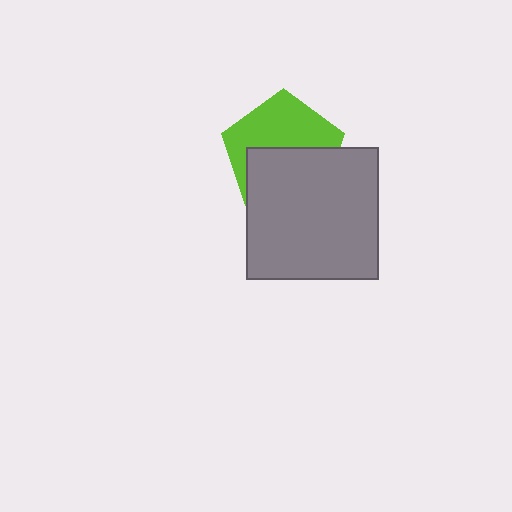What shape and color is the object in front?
The object in front is a gray square.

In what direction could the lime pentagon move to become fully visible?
The lime pentagon could move up. That would shift it out from behind the gray square entirely.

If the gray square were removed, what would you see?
You would see the complete lime pentagon.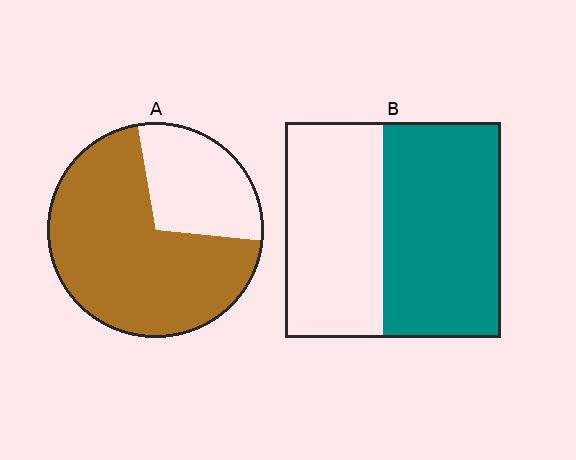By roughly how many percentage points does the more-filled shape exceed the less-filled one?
By roughly 15 percentage points (A over B).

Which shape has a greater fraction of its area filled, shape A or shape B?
Shape A.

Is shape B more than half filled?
Yes.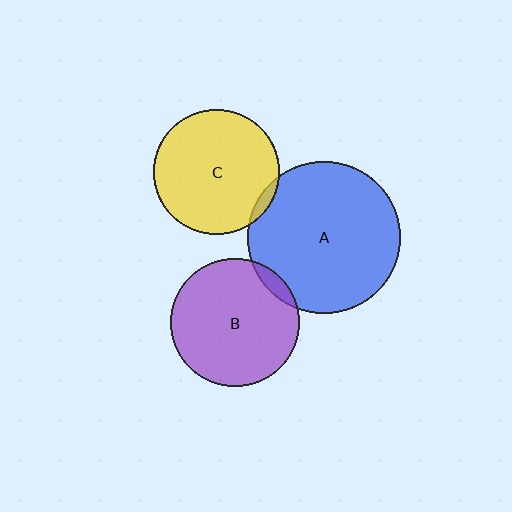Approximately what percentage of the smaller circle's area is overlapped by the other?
Approximately 5%.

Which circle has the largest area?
Circle A (blue).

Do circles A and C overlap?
Yes.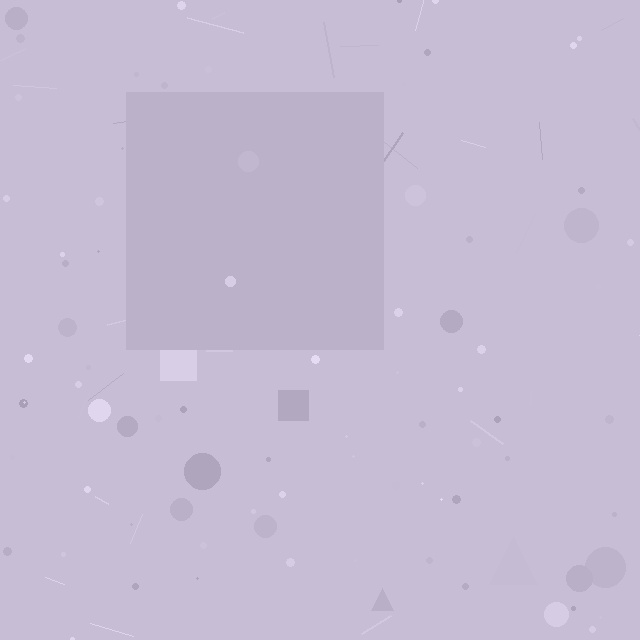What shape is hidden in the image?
A square is hidden in the image.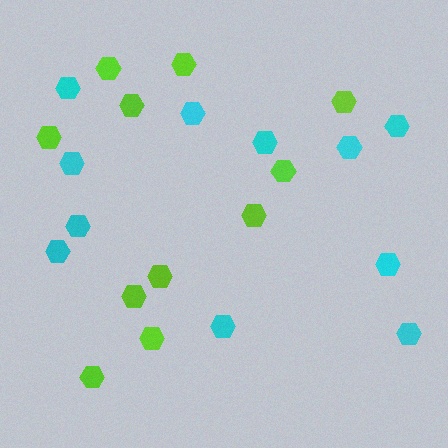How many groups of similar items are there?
There are 2 groups: one group of cyan hexagons (11) and one group of lime hexagons (11).